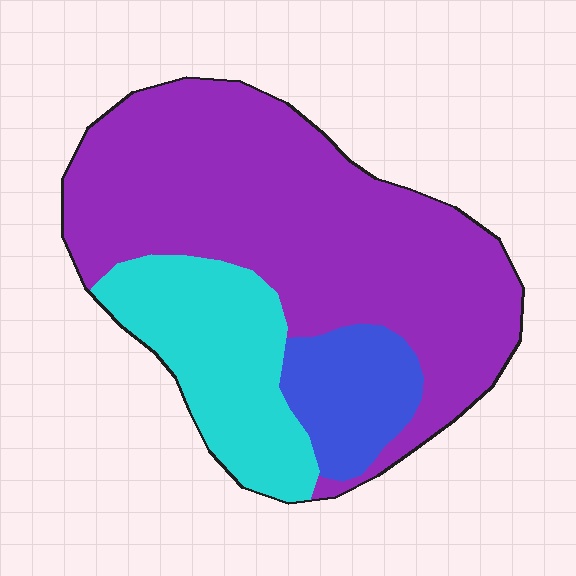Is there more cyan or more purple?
Purple.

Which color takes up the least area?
Blue, at roughly 15%.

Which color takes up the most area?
Purple, at roughly 65%.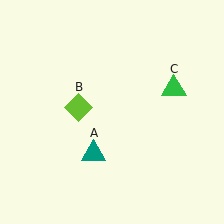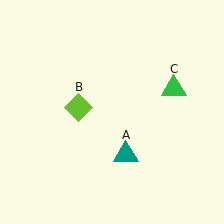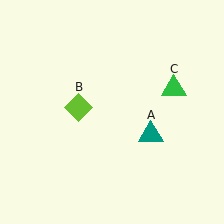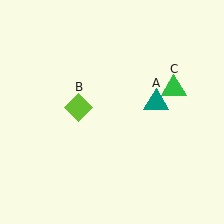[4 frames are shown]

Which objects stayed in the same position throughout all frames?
Lime diamond (object B) and green triangle (object C) remained stationary.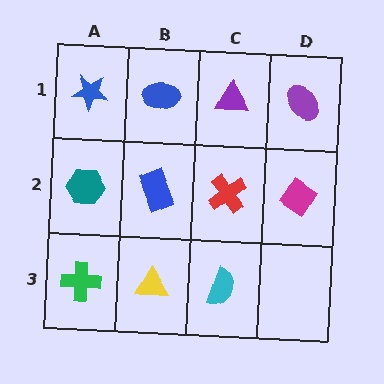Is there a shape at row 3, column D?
No, that cell is empty.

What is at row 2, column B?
A blue rectangle.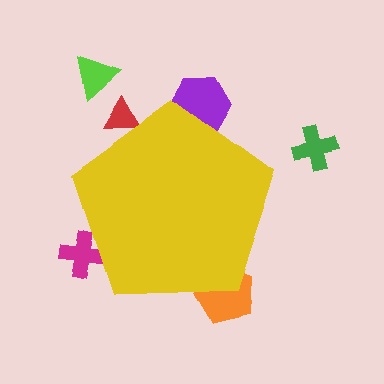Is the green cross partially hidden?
No, the green cross is fully visible.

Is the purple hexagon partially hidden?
Yes, the purple hexagon is partially hidden behind the yellow pentagon.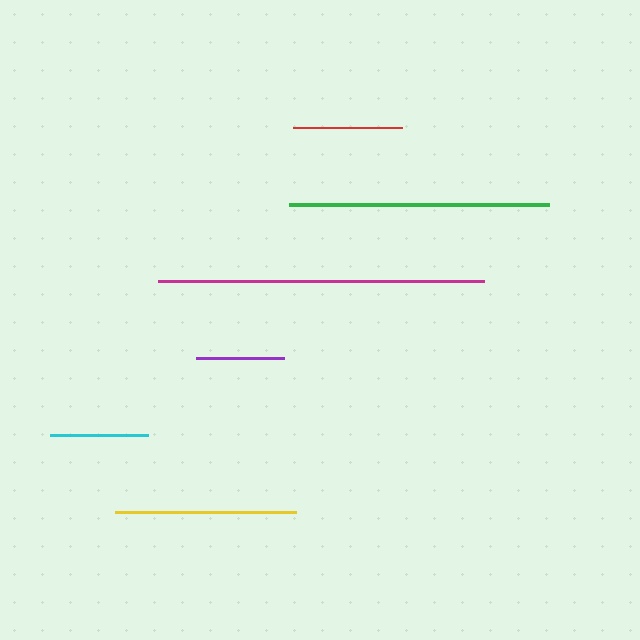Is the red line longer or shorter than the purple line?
The red line is longer than the purple line.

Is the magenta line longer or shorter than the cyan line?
The magenta line is longer than the cyan line.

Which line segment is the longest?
The magenta line is the longest at approximately 326 pixels.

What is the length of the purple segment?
The purple segment is approximately 88 pixels long.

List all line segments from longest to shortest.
From longest to shortest: magenta, green, yellow, red, cyan, purple.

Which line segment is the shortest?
The purple line is the shortest at approximately 88 pixels.